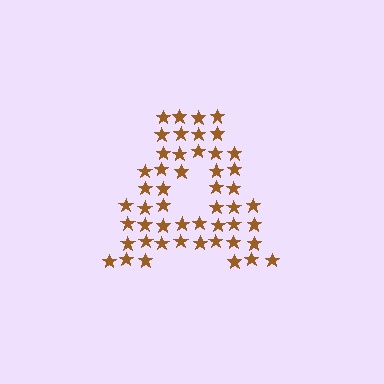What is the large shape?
The large shape is the letter A.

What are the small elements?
The small elements are stars.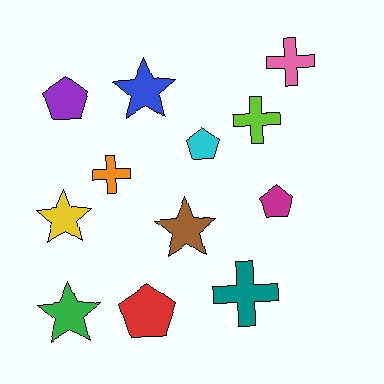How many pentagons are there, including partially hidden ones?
There are 4 pentagons.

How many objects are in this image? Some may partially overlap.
There are 12 objects.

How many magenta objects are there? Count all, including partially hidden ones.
There is 1 magenta object.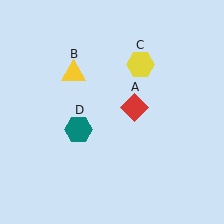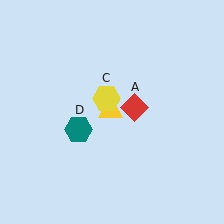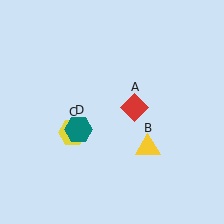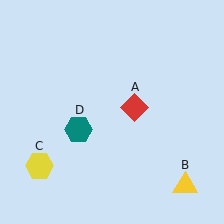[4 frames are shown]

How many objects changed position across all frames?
2 objects changed position: yellow triangle (object B), yellow hexagon (object C).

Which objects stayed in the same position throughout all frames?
Red diamond (object A) and teal hexagon (object D) remained stationary.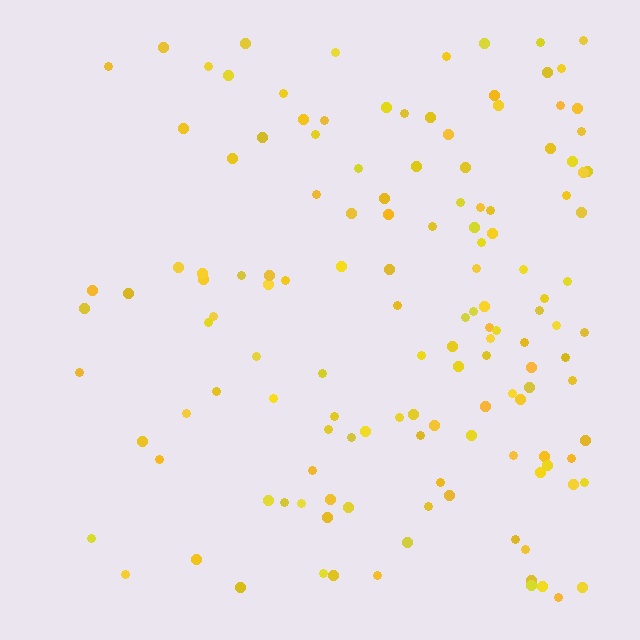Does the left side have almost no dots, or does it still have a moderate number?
Still a moderate number, just noticeably fewer than the right.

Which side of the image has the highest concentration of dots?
The right.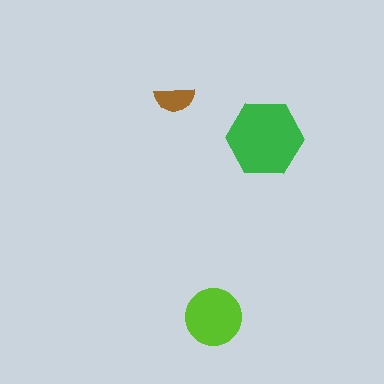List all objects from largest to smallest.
The green hexagon, the lime circle, the brown semicircle.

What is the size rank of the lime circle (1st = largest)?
2nd.